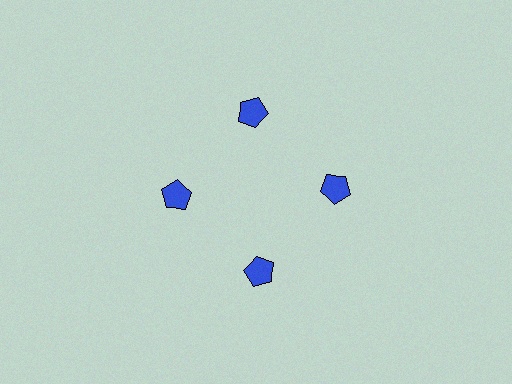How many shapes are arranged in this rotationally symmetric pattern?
There are 4 shapes, arranged in 4 groups of 1.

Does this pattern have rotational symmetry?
Yes, this pattern has 4-fold rotational symmetry. It looks the same after rotating 90 degrees around the center.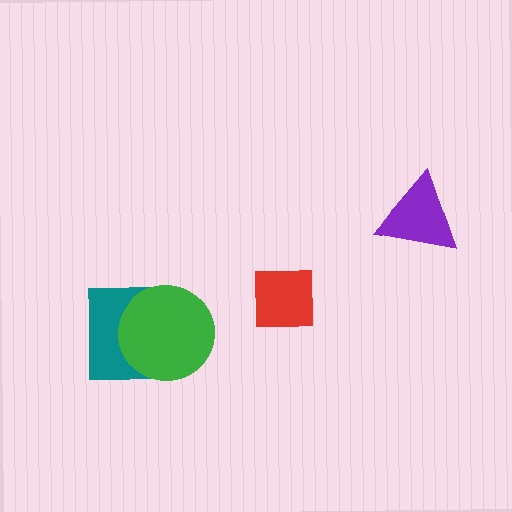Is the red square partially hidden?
No, no other shape covers it.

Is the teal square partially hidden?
Yes, it is partially covered by another shape.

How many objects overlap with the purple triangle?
0 objects overlap with the purple triangle.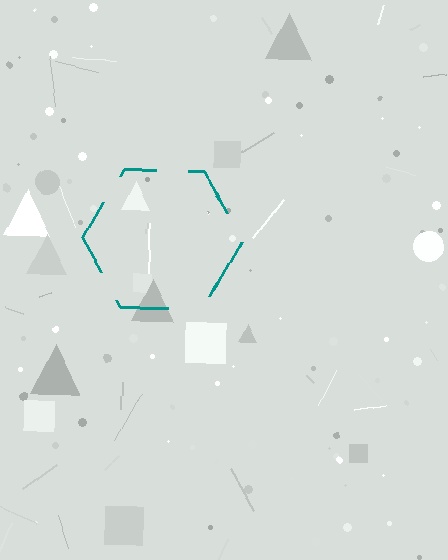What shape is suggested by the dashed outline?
The dashed outline suggests a hexagon.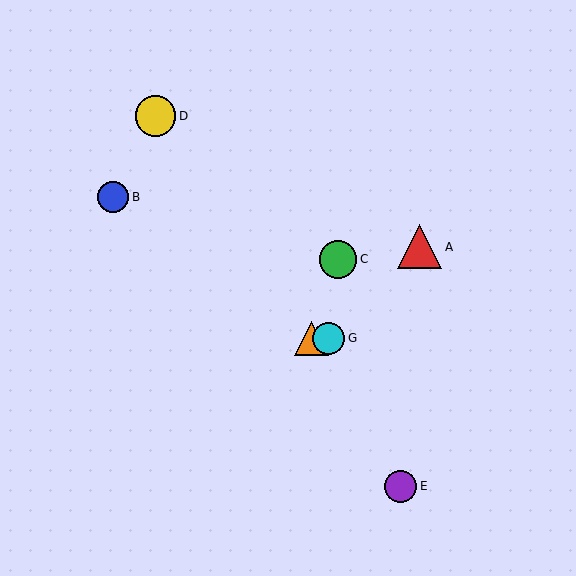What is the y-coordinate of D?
Object D is at y≈116.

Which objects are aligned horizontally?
Objects F, G are aligned horizontally.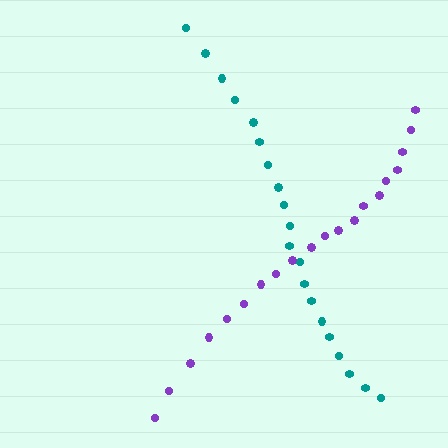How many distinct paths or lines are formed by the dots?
There are 2 distinct paths.